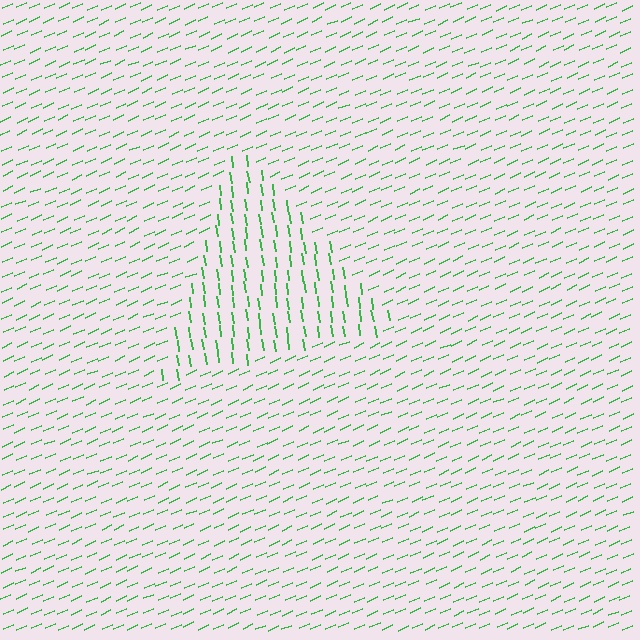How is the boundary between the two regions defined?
The boundary is defined purely by a change in line orientation (approximately 75 degrees difference). All lines are the same color and thickness.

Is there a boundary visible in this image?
Yes, there is a texture boundary formed by a change in line orientation.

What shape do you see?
I see a triangle.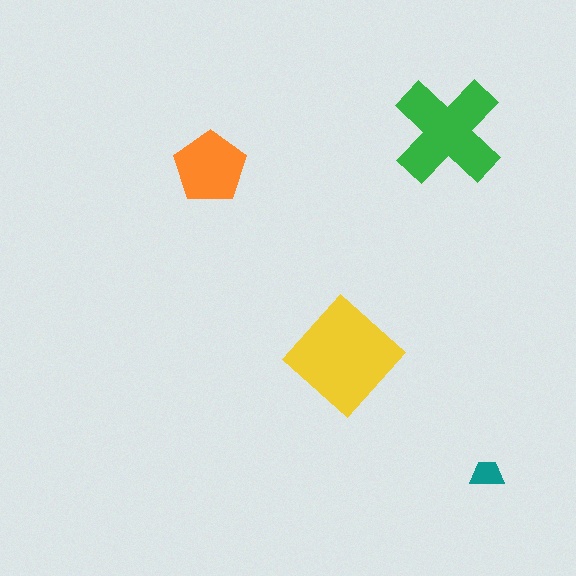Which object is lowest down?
The teal trapezoid is bottommost.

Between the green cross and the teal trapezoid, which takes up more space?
The green cross.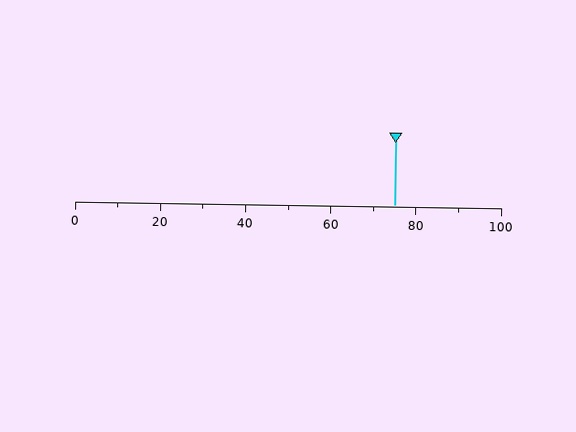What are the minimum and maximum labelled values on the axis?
The axis runs from 0 to 100.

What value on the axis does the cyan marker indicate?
The marker indicates approximately 75.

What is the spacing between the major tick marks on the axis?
The major ticks are spaced 20 apart.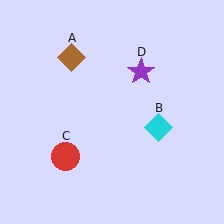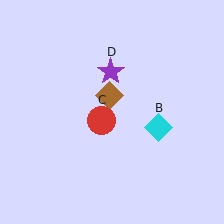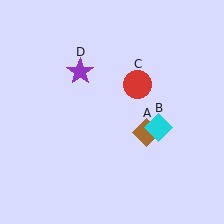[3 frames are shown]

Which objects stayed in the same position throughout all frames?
Cyan diamond (object B) remained stationary.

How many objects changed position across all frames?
3 objects changed position: brown diamond (object A), red circle (object C), purple star (object D).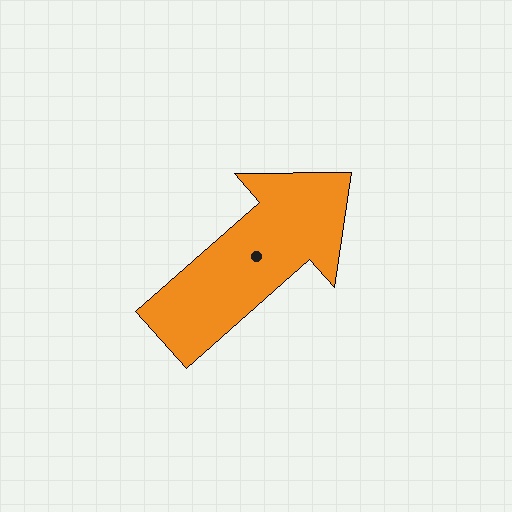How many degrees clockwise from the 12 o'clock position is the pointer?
Approximately 49 degrees.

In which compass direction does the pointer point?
Northeast.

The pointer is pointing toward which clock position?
Roughly 2 o'clock.